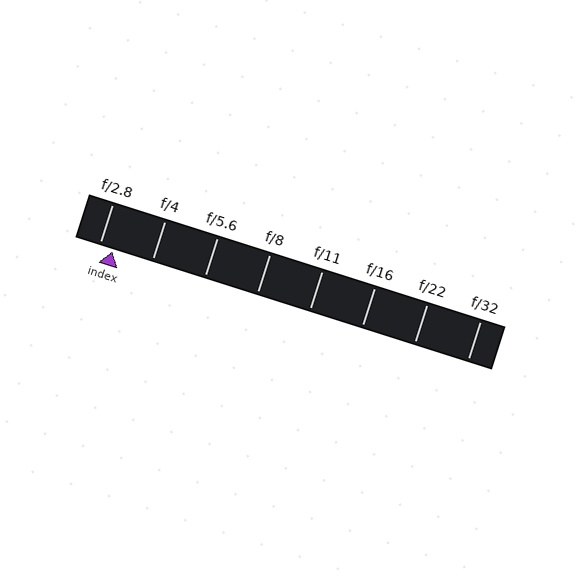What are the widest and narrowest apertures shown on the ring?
The widest aperture shown is f/2.8 and the narrowest is f/32.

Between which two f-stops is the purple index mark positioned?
The index mark is between f/2.8 and f/4.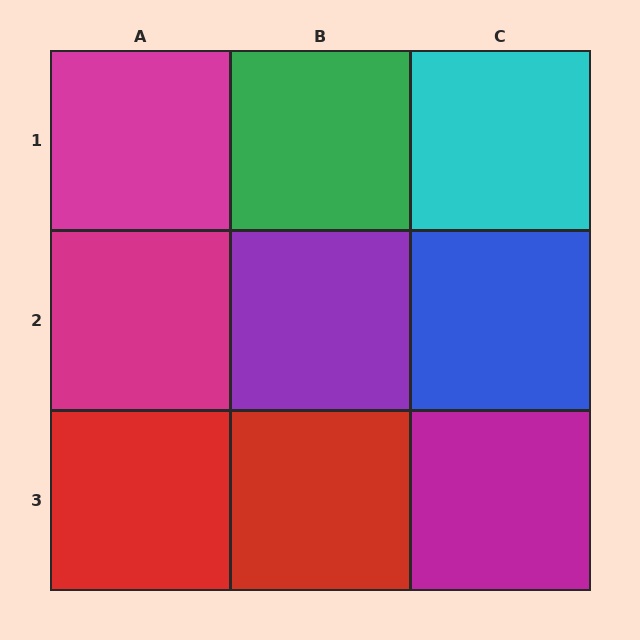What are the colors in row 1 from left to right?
Magenta, green, cyan.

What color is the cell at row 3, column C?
Magenta.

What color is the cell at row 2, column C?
Blue.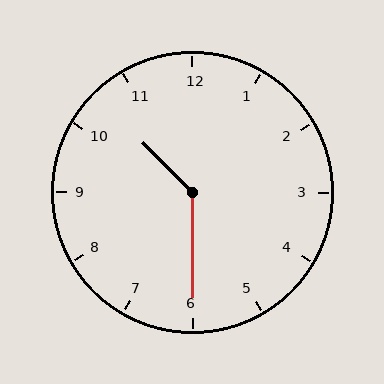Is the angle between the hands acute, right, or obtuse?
It is obtuse.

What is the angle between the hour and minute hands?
Approximately 135 degrees.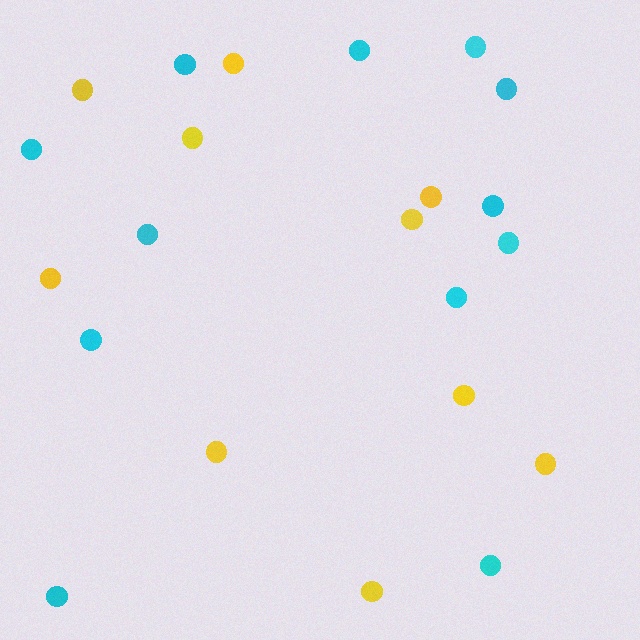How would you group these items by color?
There are 2 groups: one group of cyan circles (12) and one group of yellow circles (10).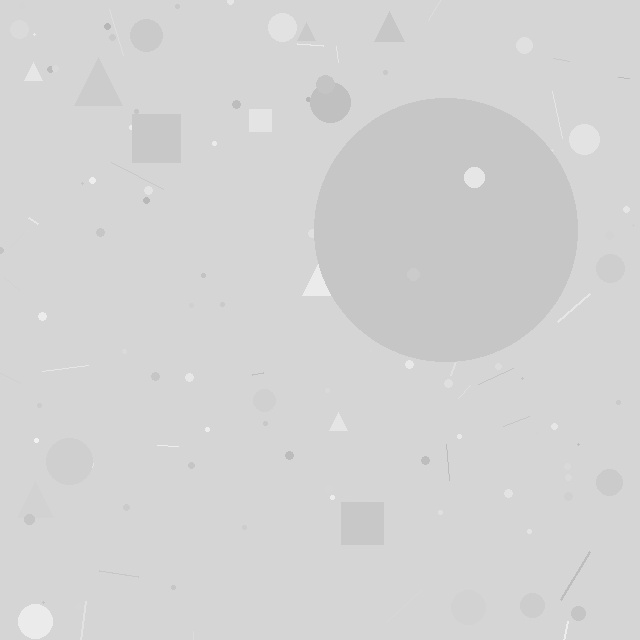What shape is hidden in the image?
A circle is hidden in the image.